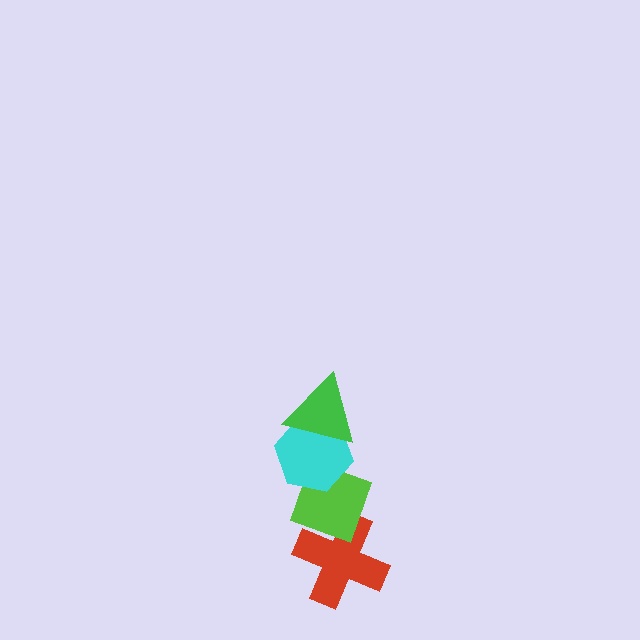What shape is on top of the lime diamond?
The cyan hexagon is on top of the lime diamond.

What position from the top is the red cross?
The red cross is 4th from the top.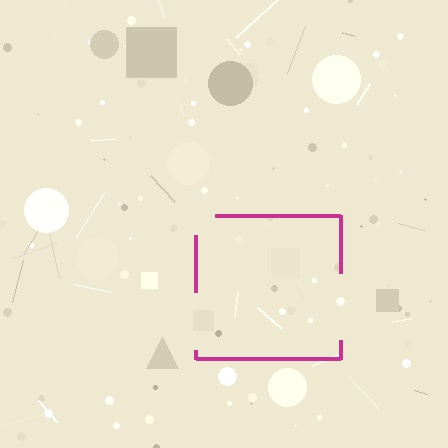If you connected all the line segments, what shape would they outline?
They would outline a square.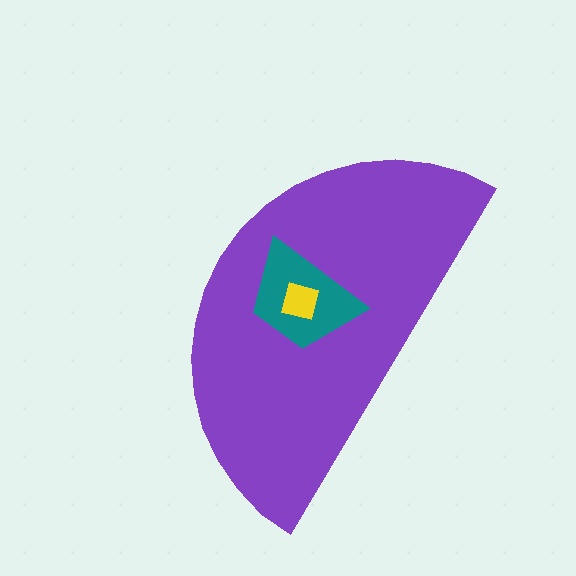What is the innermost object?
The yellow square.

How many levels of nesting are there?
3.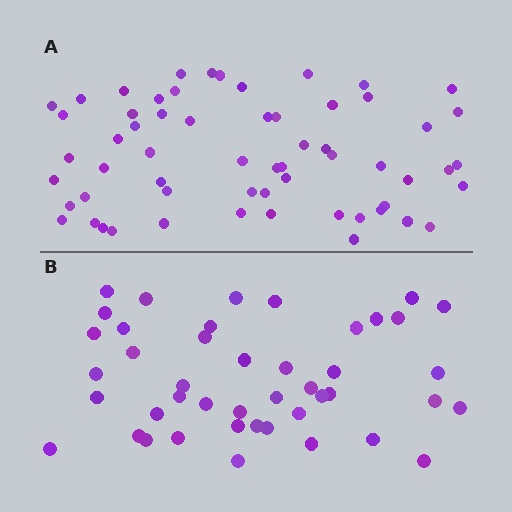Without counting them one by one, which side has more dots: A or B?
Region A (the top region) has more dots.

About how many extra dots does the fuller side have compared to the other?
Region A has approximately 15 more dots than region B.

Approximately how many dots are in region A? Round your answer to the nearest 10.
About 60 dots.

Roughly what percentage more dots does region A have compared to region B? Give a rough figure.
About 35% more.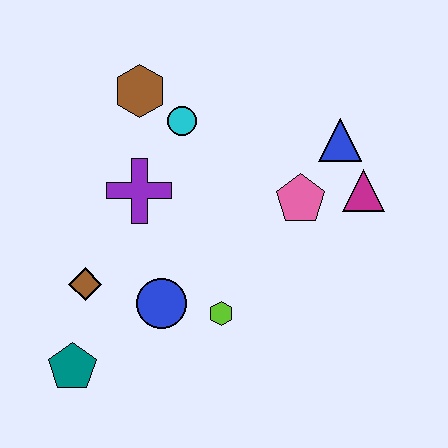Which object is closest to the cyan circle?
The brown hexagon is closest to the cyan circle.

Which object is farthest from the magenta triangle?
The teal pentagon is farthest from the magenta triangle.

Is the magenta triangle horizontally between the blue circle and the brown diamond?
No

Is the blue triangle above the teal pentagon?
Yes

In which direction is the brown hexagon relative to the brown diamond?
The brown hexagon is above the brown diamond.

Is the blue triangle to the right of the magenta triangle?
No